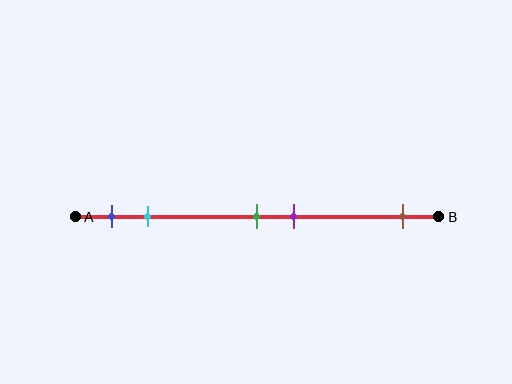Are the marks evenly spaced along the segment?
No, the marks are not evenly spaced.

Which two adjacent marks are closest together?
The green and purple marks are the closest adjacent pair.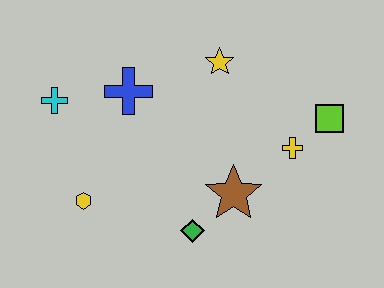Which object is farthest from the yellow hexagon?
The lime square is farthest from the yellow hexagon.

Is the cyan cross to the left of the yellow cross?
Yes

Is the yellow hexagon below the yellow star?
Yes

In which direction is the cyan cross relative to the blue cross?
The cyan cross is to the left of the blue cross.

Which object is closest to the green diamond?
The brown star is closest to the green diamond.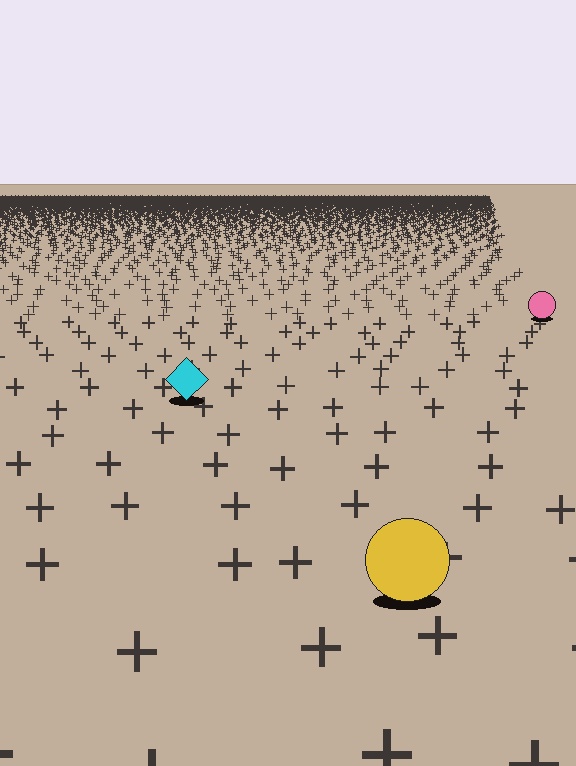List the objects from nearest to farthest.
From nearest to farthest: the yellow circle, the cyan diamond, the pink circle.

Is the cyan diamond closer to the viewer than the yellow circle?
No. The yellow circle is closer — you can tell from the texture gradient: the ground texture is coarser near it.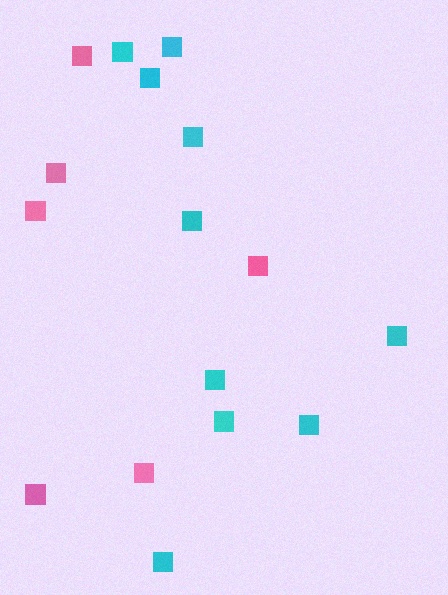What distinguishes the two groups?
There are 2 groups: one group of pink squares (6) and one group of cyan squares (10).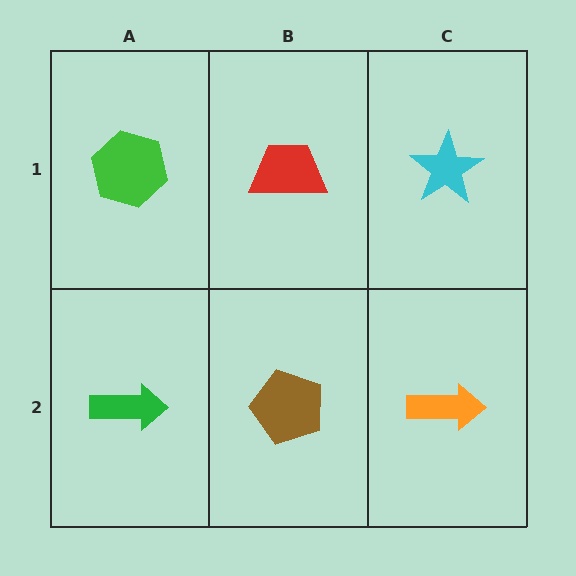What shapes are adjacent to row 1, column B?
A brown pentagon (row 2, column B), a green hexagon (row 1, column A), a cyan star (row 1, column C).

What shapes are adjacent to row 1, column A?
A green arrow (row 2, column A), a red trapezoid (row 1, column B).